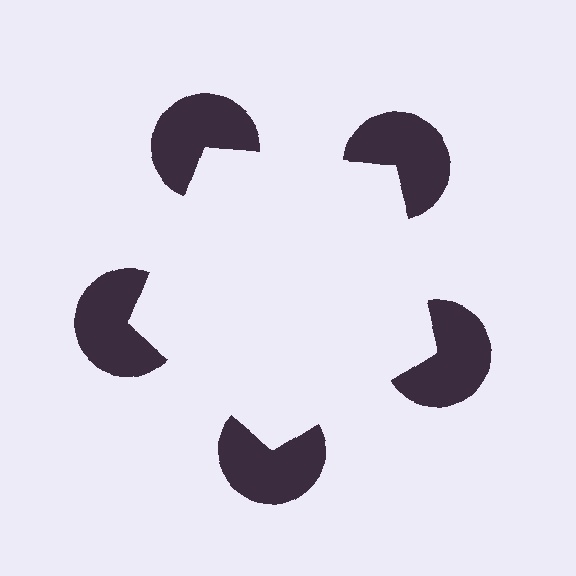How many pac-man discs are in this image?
There are 5 — one at each vertex of the illusory pentagon.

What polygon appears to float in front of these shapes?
An illusory pentagon — its edges are inferred from the aligned wedge cuts in the pac-man discs, not physically drawn.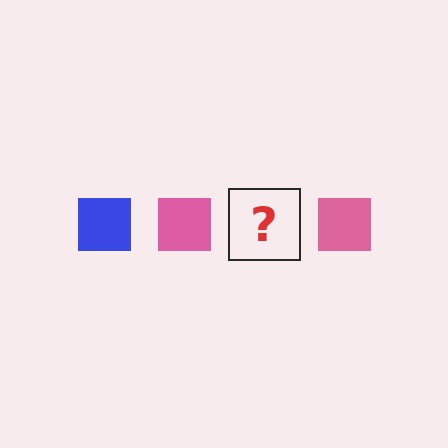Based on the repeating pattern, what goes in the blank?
The blank should be a blue square.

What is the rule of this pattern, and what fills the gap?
The rule is that the pattern cycles through blue, pink squares. The gap should be filled with a blue square.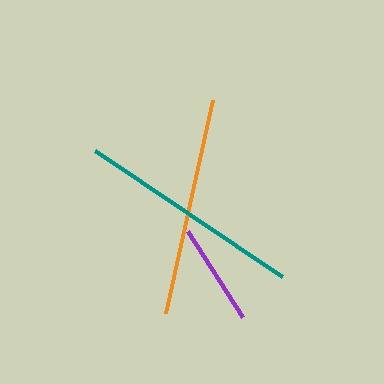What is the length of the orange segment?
The orange segment is approximately 218 pixels long.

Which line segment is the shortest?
The purple line is the shortest at approximately 102 pixels.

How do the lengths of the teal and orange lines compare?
The teal and orange lines are approximately the same length.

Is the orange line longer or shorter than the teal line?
The teal line is longer than the orange line.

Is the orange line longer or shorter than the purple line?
The orange line is longer than the purple line.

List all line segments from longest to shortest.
From longest to shortest: teal, orange, purple.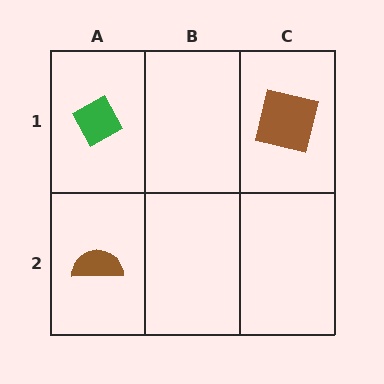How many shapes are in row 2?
1 shape.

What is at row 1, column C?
A brown square.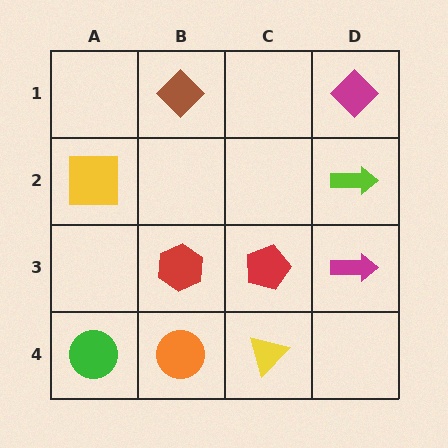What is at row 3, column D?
A magenta arrow.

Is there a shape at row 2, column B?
No, that cell is empty.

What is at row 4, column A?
A green circle.